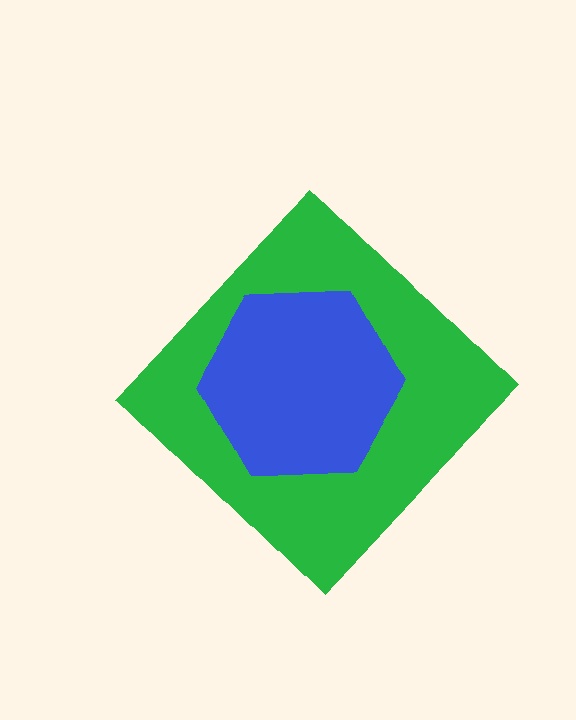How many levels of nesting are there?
2.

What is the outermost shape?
The green diamond.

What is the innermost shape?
The blue hexagon.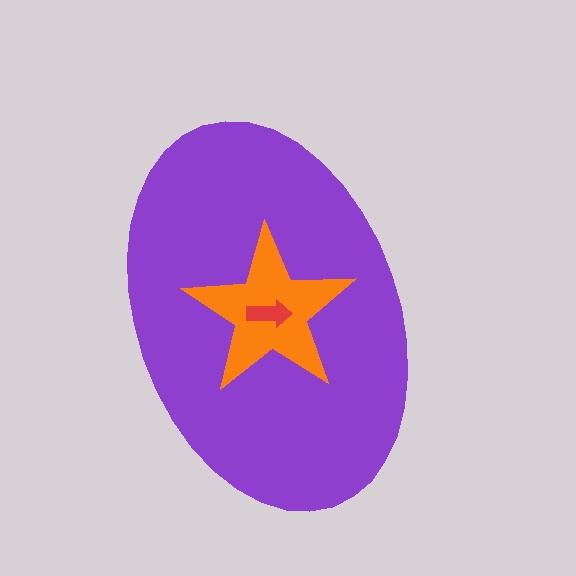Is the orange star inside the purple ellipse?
Yes.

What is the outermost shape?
The purple ellipse.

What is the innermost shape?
The red arrow.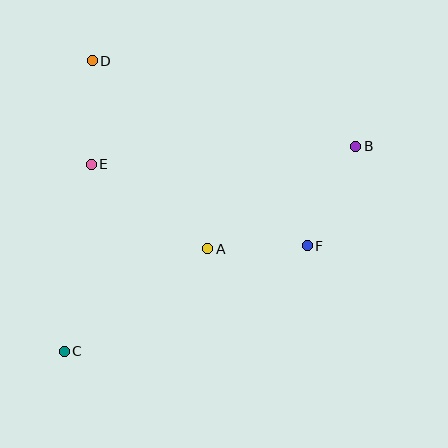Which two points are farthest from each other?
Points B and C are farthest from each other.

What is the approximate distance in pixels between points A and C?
The distance between A and C is approximately 176 pixels.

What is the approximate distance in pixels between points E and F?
The distance between E and F is approximately 230 pixels.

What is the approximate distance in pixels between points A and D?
The distance between A and D is approximately 220 pixels.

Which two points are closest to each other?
Points A and F are closest to each other.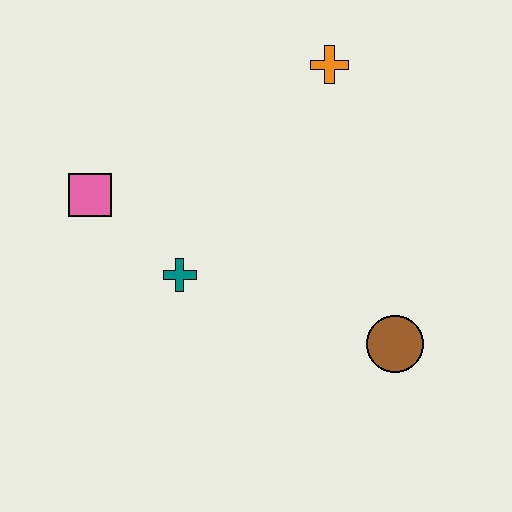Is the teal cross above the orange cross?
No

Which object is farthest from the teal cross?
The orange cross is farthest from the teal cross.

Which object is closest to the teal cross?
The pink square is closest to the teal cross.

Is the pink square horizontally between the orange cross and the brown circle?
No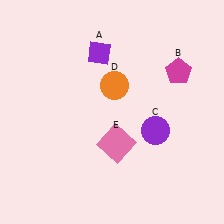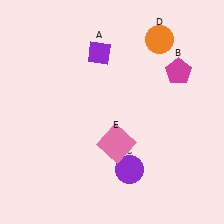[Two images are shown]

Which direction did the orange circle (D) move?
The orange circle (D) moved up.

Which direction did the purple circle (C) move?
The purple circle (C) moved down.